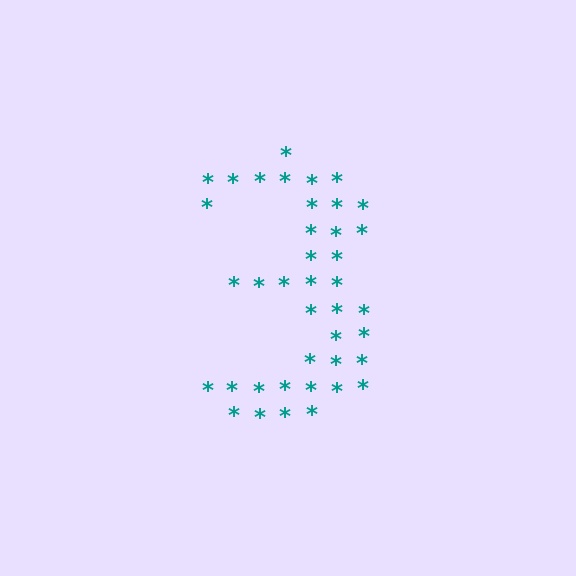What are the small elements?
The small elements are asterisks.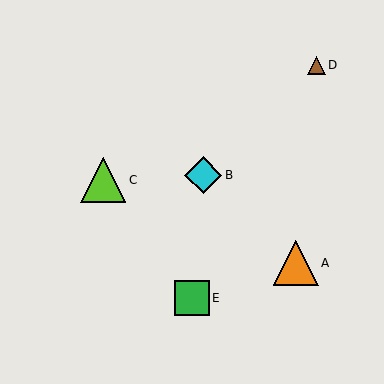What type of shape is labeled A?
Shape A is an orange triangle.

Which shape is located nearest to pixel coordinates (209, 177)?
The cyan diamond (labeled B) at (203, 175) is nearest to that location.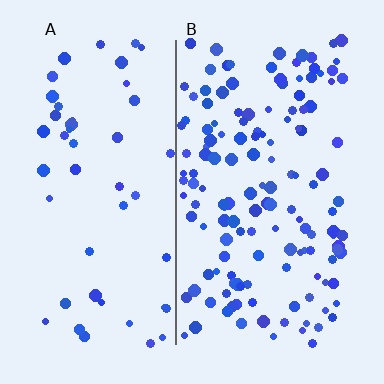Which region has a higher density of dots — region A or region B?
B (the right).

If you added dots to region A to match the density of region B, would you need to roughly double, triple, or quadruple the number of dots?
Approximately triple.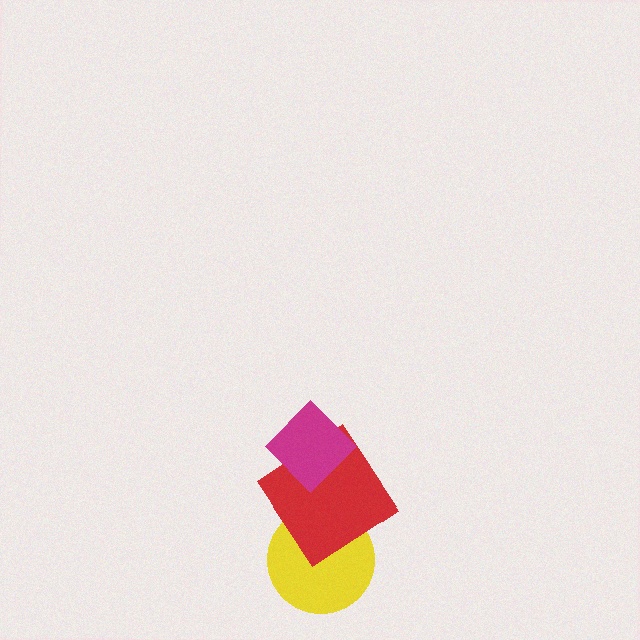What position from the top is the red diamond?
The red diamond is 2nd from the top.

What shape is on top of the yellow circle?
The red diamond is on top of the yellow circle.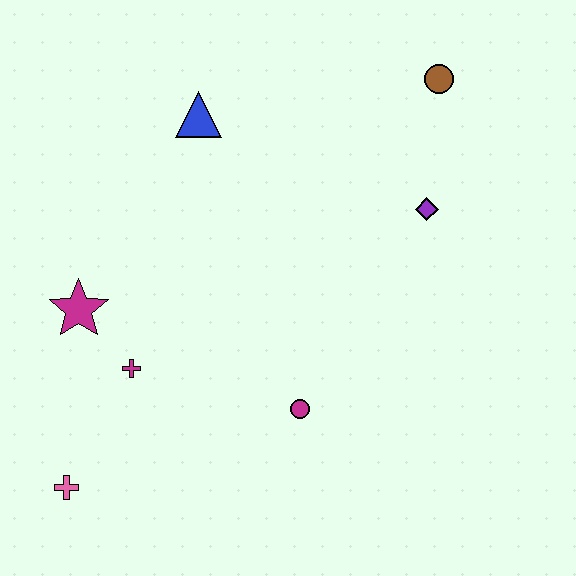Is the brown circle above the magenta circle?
Yes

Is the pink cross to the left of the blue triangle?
Yes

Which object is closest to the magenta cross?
The magenta star is closest to the magenta cross.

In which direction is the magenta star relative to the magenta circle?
The magenta star is to the left of the magenta circle.